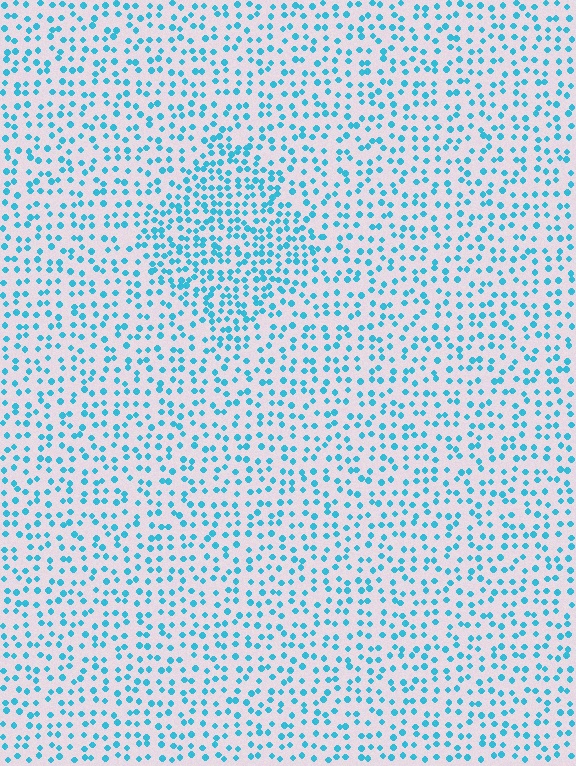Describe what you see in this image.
The image contains small cyan elements arranged at two different densities. A diamond-shaped region is visible where the elements are more densely packed than the surrounding area.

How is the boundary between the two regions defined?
The boundary is defined by a change in element density (approximately 1.8x ratio). All elements are the same color, size, and shape.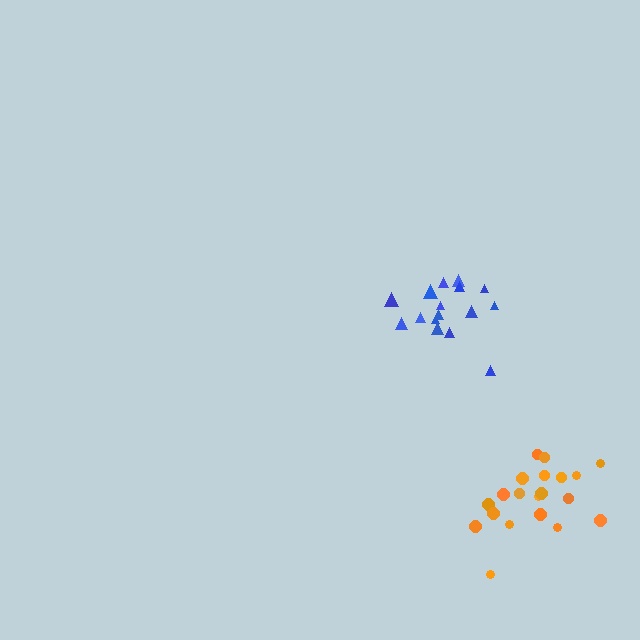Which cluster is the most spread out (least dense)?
Orange.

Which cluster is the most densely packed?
Blue.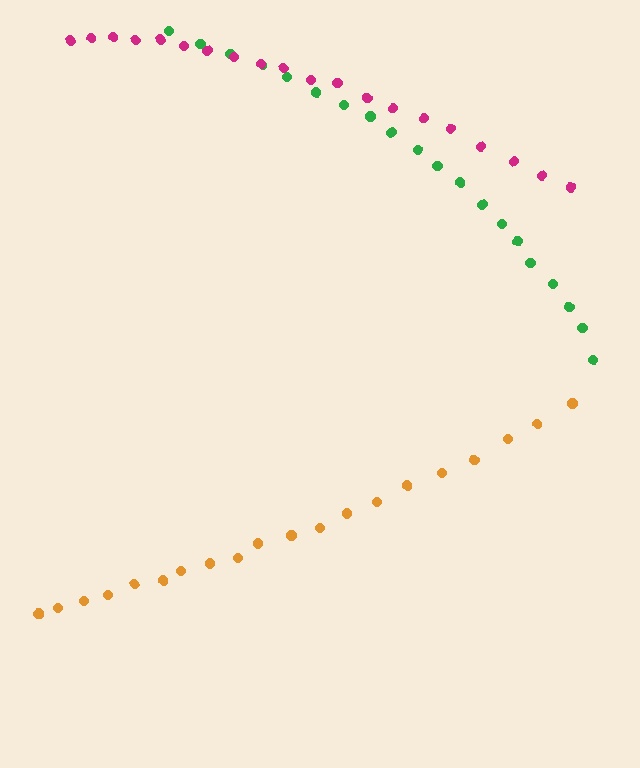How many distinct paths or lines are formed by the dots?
There are 3 distinct paths.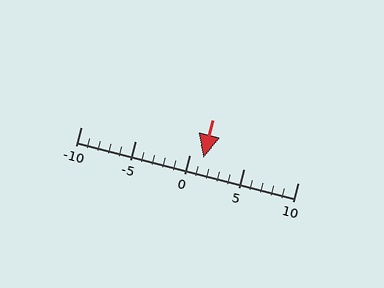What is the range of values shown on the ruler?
The ruler shows values from -10 to 10.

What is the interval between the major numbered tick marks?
The major tick marks are spaced 5 units apart.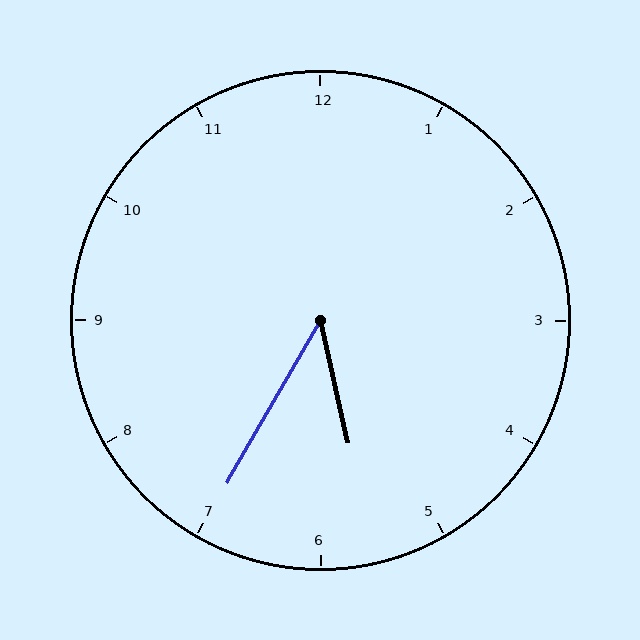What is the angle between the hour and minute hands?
Approximately 42 degrees.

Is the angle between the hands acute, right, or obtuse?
It is acute.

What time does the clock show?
5:35.